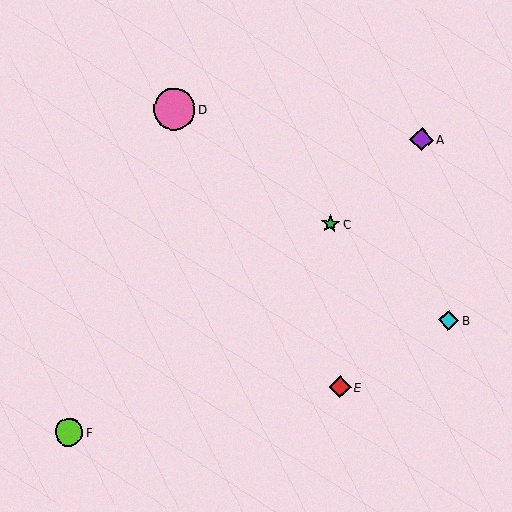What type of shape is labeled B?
Shape B is a cyan diamond.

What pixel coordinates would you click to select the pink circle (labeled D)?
Click at (174, 109) to select the pink circle D.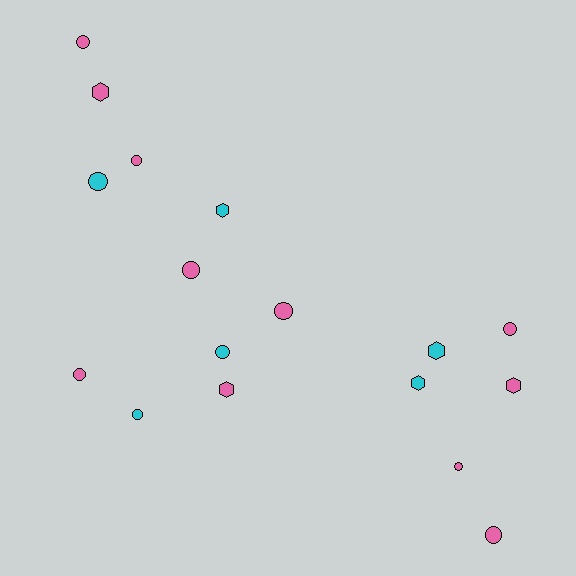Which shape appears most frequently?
Circle, with 11 objects.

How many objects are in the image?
There are 17 objects.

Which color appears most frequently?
Pink, with 11 objects.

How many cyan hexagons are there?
There are 3 cyan hexagons.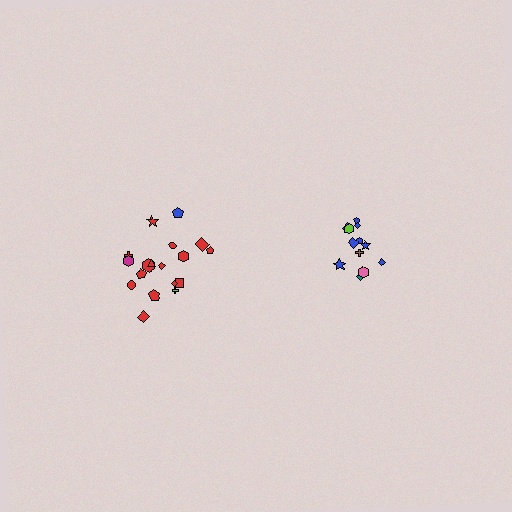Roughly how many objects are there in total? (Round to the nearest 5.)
Roughly 30 objects in total.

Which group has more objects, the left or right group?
The left group.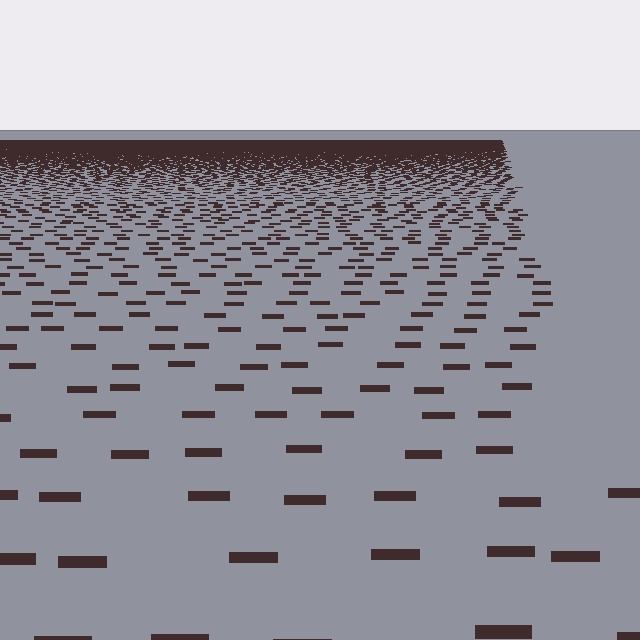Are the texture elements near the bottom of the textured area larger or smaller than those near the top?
Larger. Near the bottom, elements are closer to the viewer and appear at a bigger on-screen size.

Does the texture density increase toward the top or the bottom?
Density increases toward the top.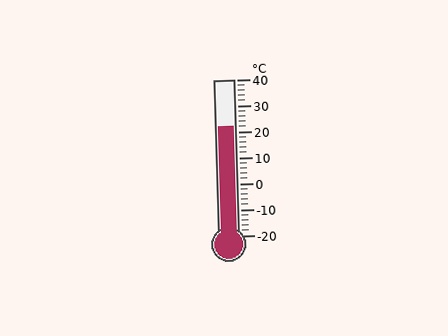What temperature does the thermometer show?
The thermometer shows approximately 22°C.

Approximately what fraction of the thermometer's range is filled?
The thermometer is filled to approximately 70% of its range.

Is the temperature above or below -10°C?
The temperature is above -10°C.